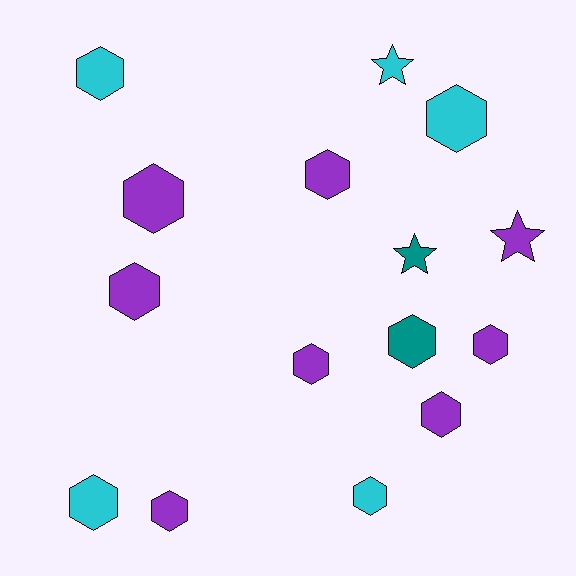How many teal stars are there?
There is 1 teal star.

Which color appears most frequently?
Purple, with 8 objects.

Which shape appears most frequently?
Hexagon, with 12 objects.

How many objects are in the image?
There are 15 objects.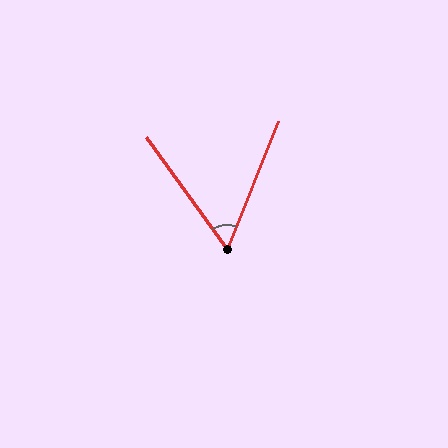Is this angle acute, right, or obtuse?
It is acute.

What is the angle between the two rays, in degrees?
Approximately 57 degrees.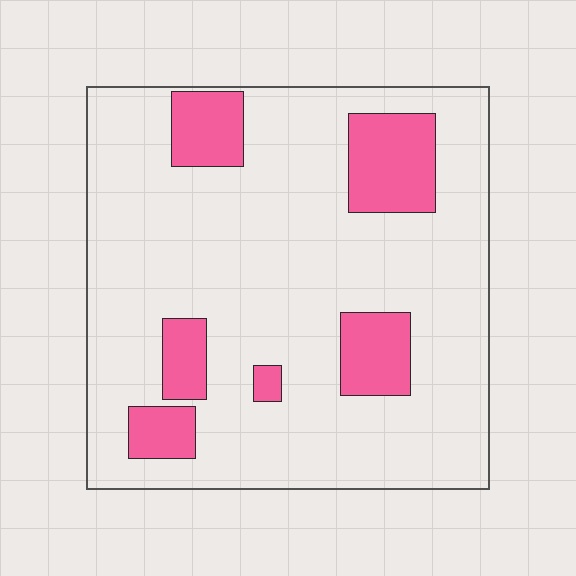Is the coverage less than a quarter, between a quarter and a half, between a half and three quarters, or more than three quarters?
Less than a quarter.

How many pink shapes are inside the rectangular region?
6.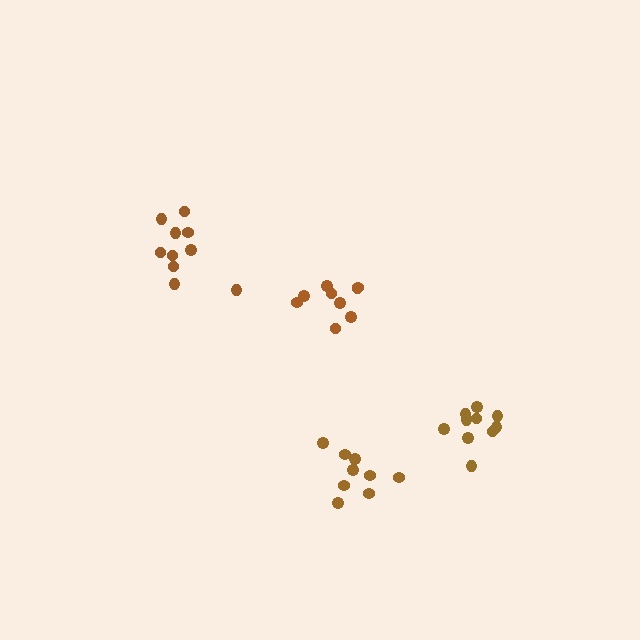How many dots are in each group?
Group 1: 9 dots, Group 2: 10 dots, Group 3: 9 dots, Group 4: 10 dots (38 total).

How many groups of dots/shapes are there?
There are 4 groups.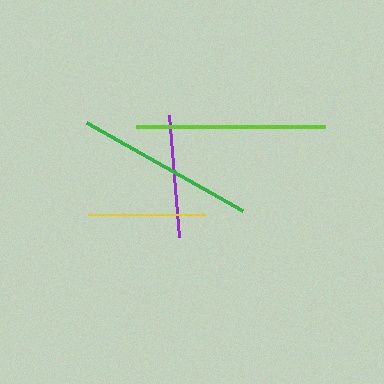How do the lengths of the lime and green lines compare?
The lime and green lines are approximately the same length.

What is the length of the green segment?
The green segment is approximately 180 pixels long.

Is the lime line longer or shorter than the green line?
The lime line is longer than the green line.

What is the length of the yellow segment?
The yellow segment is approximately 117 pixels long.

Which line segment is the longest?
The lime line is the longest at approximately 189 pixels.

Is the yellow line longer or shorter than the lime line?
The lime line is longer than the yellow line.